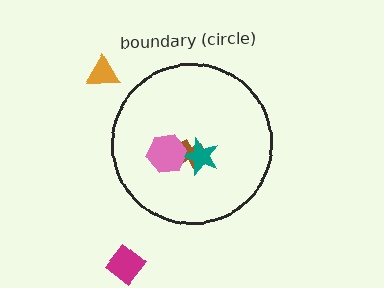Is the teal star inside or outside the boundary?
Inside.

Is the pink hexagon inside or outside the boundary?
Inside.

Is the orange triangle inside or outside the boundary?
Outside.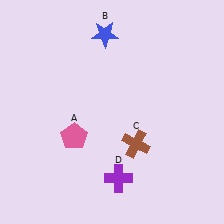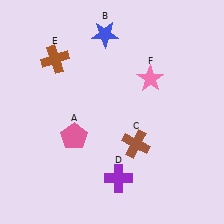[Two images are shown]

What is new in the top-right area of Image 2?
A pink star (F) was added in the top-right area of Image 2.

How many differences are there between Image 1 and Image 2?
There are 2 differences between the two images.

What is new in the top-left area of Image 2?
A brown cross (E) was added in the top-left area of Image 2.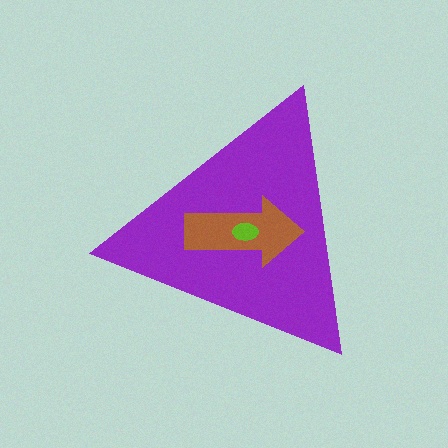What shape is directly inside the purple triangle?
The brown arrow.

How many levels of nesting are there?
3.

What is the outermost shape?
The purple triangle.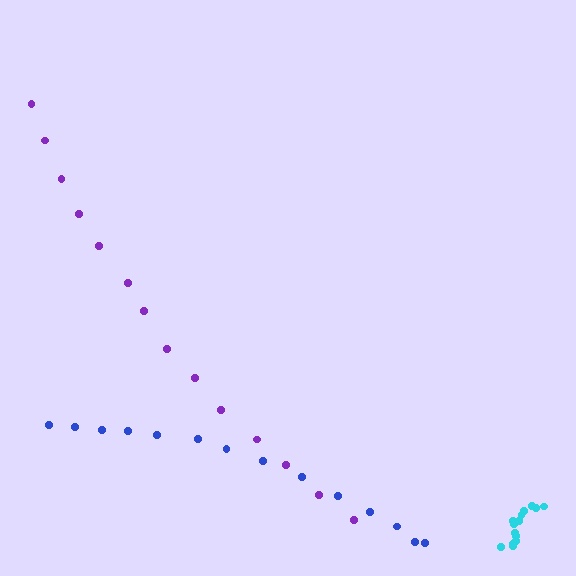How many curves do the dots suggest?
There are 3 distinct paths.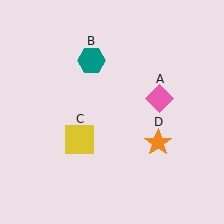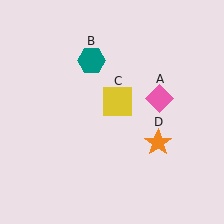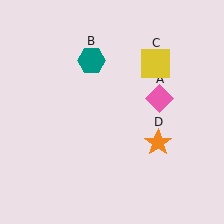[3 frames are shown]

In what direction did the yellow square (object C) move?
The yellow square (object C) moved up and to the right.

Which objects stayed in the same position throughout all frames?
Pink diamond (object A) and teal hexagon (object B) and orange star (object D) remained stationary.